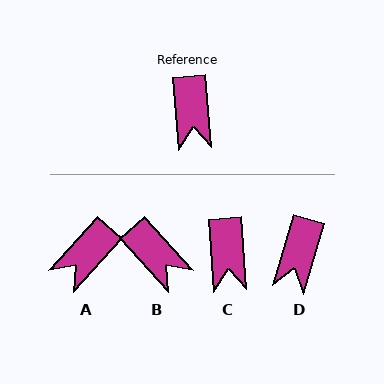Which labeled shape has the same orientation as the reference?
C.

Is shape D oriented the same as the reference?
No, it is off by about 21 degrees.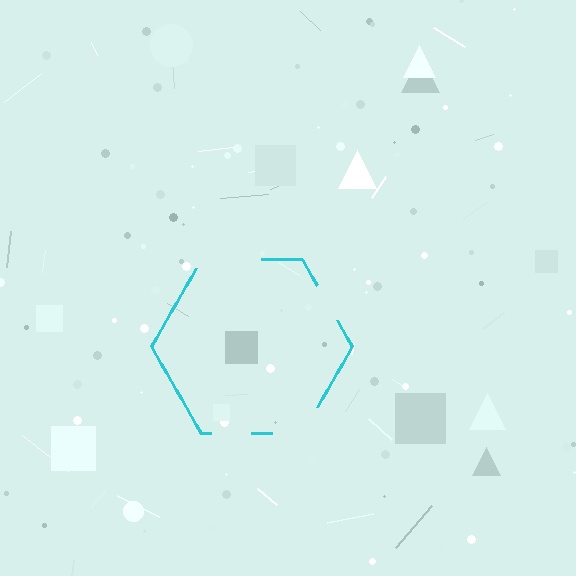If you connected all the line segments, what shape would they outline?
They would outline a hexagon.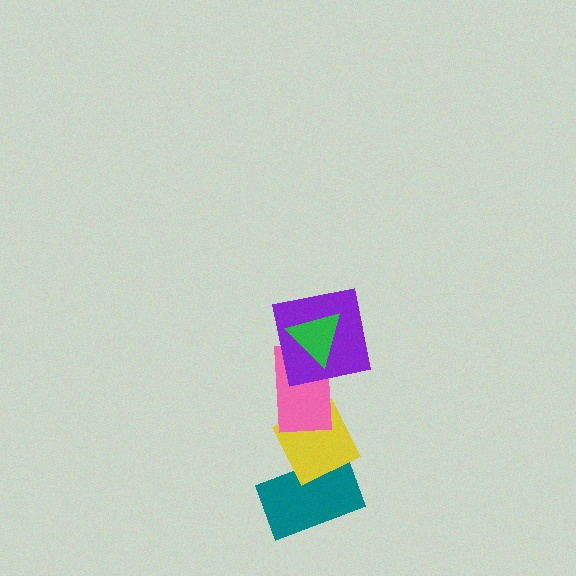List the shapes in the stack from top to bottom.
From top to bottom: the green triangle, the purple square, the pink rectangle, the yellow diamond, the teal rectangle.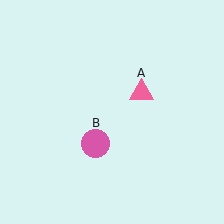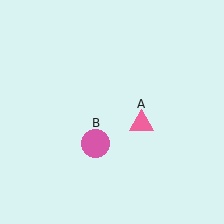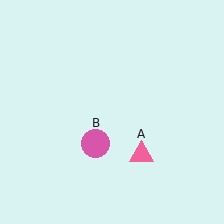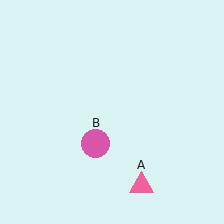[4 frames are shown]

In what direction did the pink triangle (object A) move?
The pink triangle (object A) moved down.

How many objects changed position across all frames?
1 object changed position: pink triangle (object A).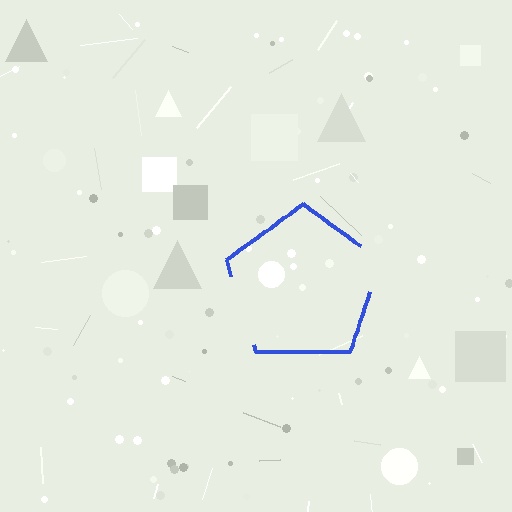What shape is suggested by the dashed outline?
The dashed outline suggests a pentagon.